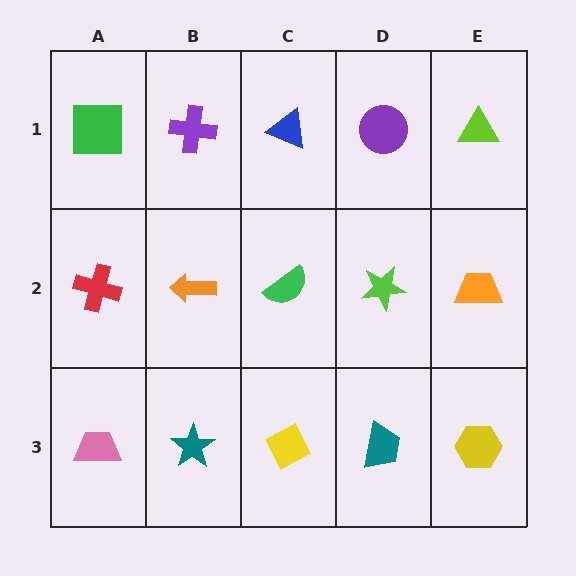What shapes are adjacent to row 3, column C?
A green semicircle (row 2, column C), a teal star (row 3, column B), a teal trapezoid (row 3, column D).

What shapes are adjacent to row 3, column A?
A red cross (row 2, column A), a teal star (row 3, column B).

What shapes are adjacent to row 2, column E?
A lime triangle (row 1, column E), a yellow hexagon (row 3, column E), a lime star (row 2, column D).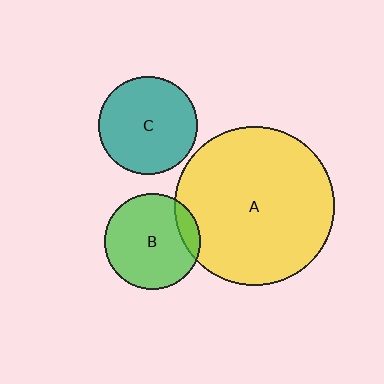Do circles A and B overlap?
Yes.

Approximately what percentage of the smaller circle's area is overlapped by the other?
Approximately 10%.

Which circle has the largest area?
Circle A (yellow).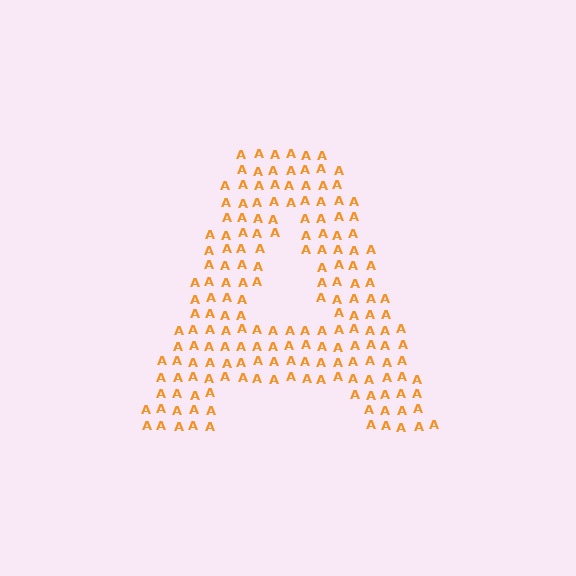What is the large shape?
The large shape is the letter A.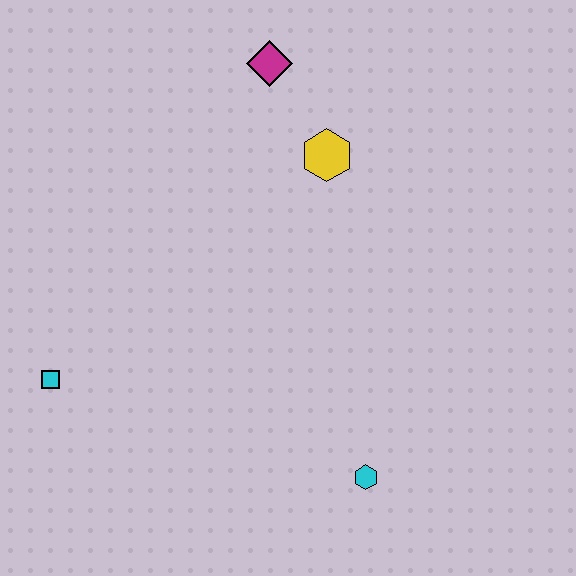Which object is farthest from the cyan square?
The magenta diamond is farthest from the cyan square.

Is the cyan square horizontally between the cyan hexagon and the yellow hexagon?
No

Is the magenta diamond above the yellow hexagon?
Yes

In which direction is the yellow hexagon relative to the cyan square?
The yellow hexagon is to the right of the cyan square.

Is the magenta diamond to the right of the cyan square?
Yes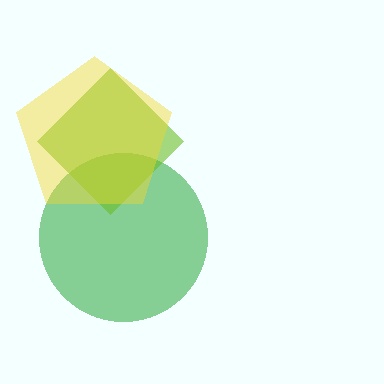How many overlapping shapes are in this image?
There are 3 overlapping shapes in the image.